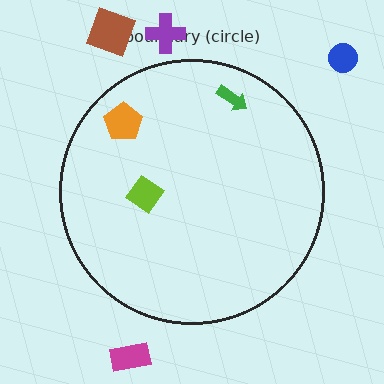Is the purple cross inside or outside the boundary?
Outside.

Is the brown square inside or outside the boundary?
Outside.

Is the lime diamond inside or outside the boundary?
Inside.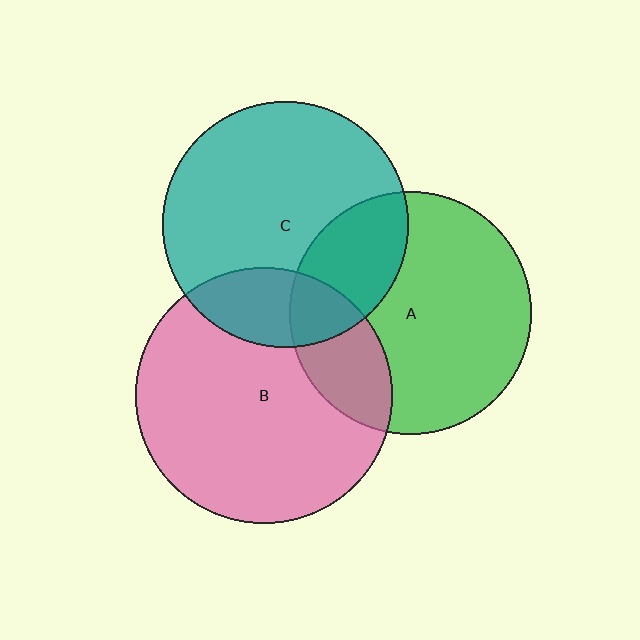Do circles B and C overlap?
Yes.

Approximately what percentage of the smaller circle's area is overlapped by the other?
Approximately 20%.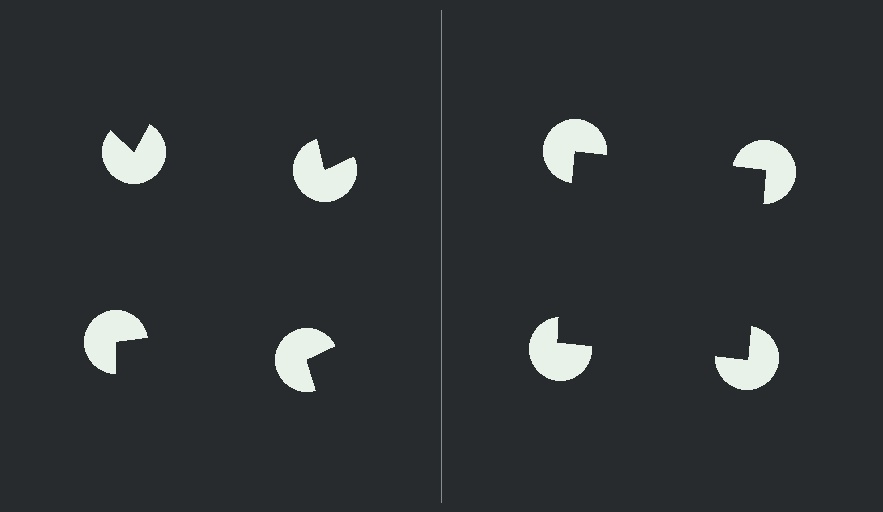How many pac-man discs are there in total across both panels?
8 — 4 on each side.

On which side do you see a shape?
An illusory square appears on the right side. On the left side the wedge cuts are rotated, so no coherent shape forms.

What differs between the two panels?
The pac-man discs are positioned identically on both sides; only the wedge orientations differ. On the right they align to a square; on the left they are misaligned.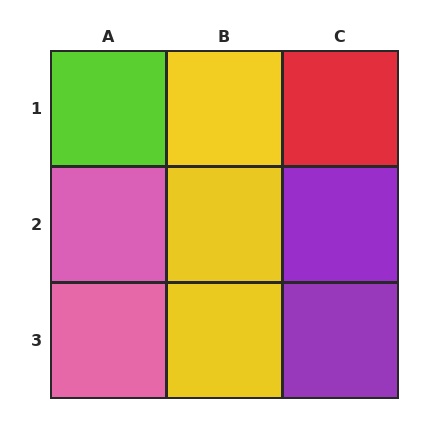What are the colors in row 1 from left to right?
Lime, yellow, red.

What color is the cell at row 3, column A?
Pink.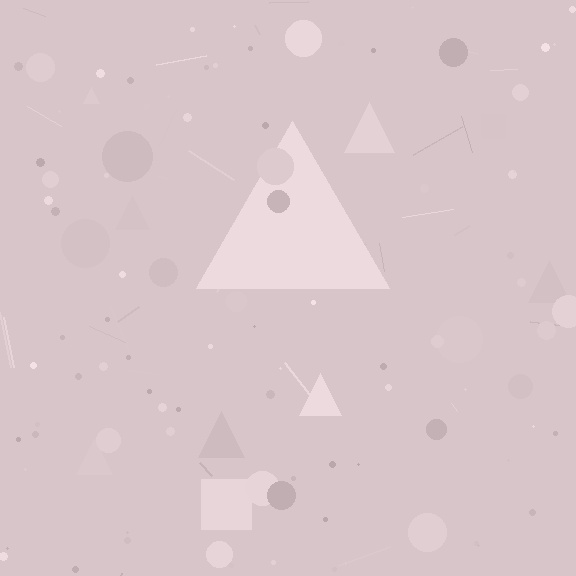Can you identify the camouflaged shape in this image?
The camouflaged shape is a triangle.